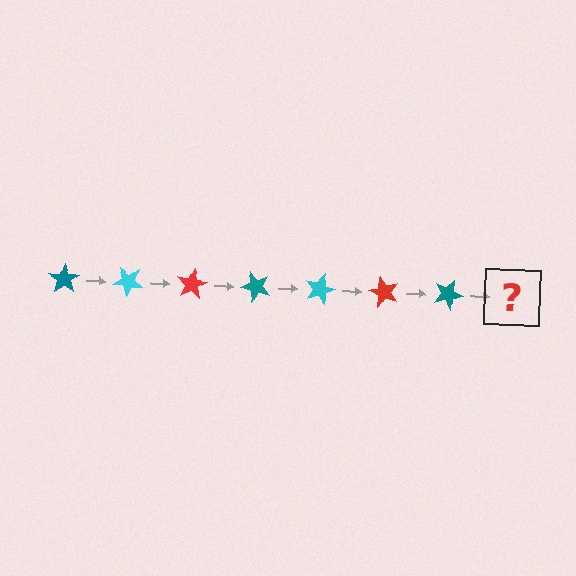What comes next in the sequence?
The next element should be a cyan star, rotated 280 degrees from the start.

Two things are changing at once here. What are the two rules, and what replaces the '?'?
The two rules are that it rotates 40 degrees each step and the color cycles through teal, cyan, and red. The '?' should be a cyan star, rotated 280 degrees from the start.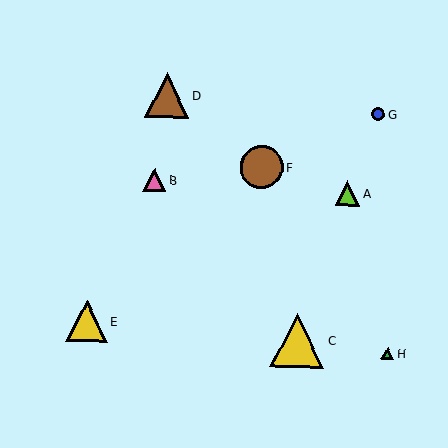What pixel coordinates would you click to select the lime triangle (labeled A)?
Click at (347, 194) to select the lime triangle A.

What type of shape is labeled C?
Shape C is a yellow triangle.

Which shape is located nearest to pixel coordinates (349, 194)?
The lime triangle (labeled A) at (347, 194) is nearest to that location.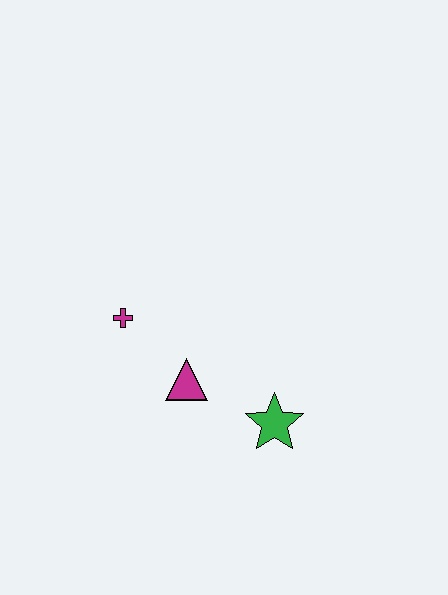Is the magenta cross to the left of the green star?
Yes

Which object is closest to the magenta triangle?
The magenta cross is closest to the magenta triangle.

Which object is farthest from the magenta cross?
The green star is farthest from the magenta cross.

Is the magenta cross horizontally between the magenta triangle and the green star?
No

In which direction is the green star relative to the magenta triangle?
The green star is to the right of the magenta triangle.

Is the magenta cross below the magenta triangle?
No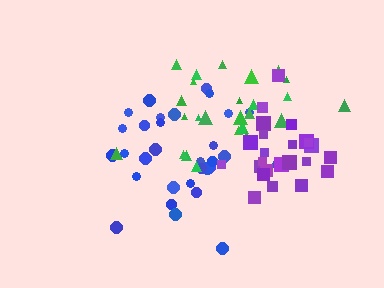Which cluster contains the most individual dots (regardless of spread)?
Blue (31).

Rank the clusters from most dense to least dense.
purple, green, blue.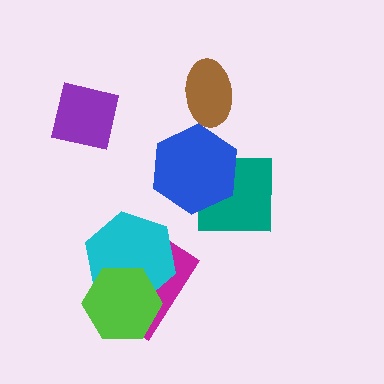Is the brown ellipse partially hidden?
No, no other shape covers it.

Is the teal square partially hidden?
Yes, it is partially covered by another shape.